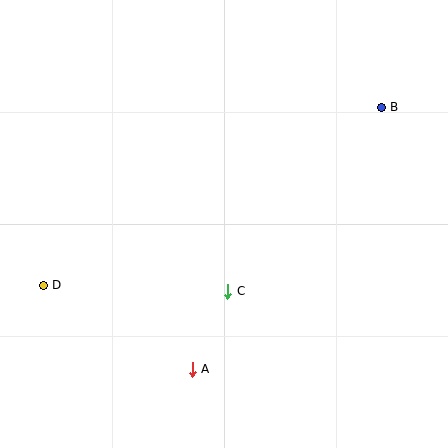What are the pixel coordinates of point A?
Point A is at (192, 369).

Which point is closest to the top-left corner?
Point D is closest to the top-left corner.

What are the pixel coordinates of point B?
Point B is at (381, 107).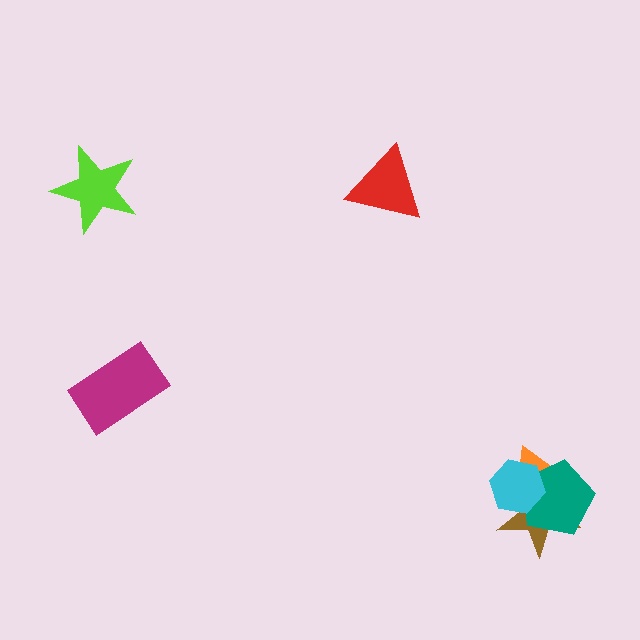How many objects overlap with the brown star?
3 objects overlap with the brown star.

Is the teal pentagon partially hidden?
Yes, it is partially covered by another shape.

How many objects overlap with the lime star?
0 objects overlap with the lime star.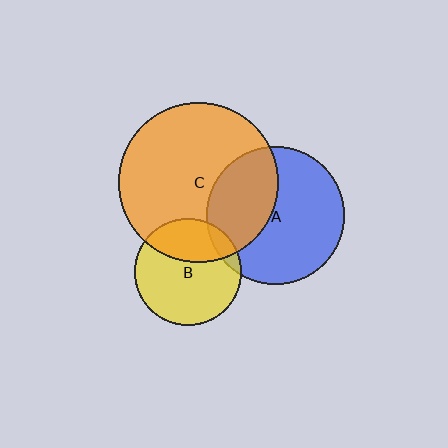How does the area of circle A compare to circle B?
Approximately 1.7 times.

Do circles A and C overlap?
Yes.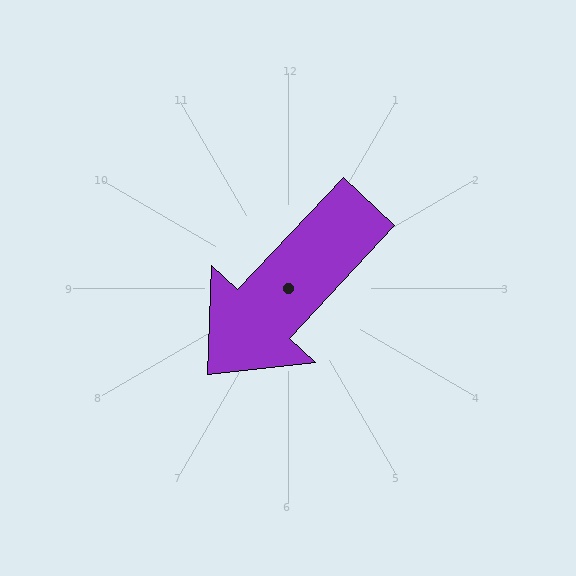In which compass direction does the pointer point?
Southwest.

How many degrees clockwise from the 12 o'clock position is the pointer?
Approximately 223 degrees.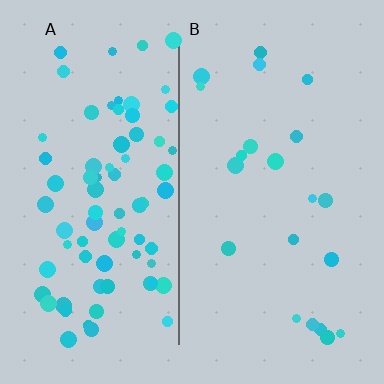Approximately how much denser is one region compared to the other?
Approximately 3.6× — region A over region B.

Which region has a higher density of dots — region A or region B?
A (the left).